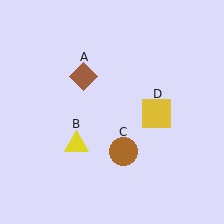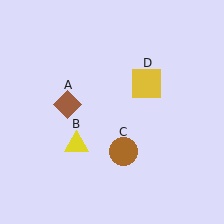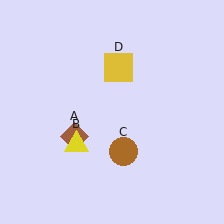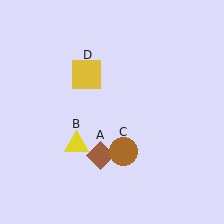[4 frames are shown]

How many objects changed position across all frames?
2 objects changed position: brown diamond (object A), yellow square (object D).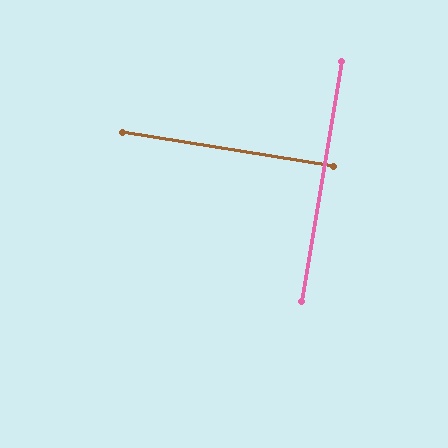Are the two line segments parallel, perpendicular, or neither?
Perpendicular — they meet at approximately 90°.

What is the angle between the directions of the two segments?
Approximately 90 degrees.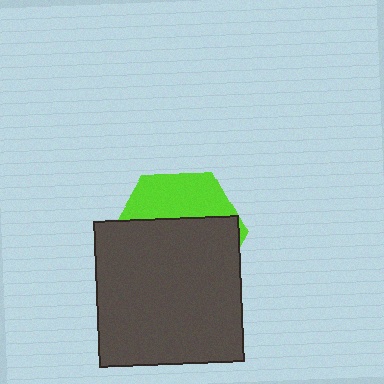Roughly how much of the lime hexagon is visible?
A small part of it is visible (roughly 34%).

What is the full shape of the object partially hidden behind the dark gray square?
The partially hidden object is a lime hexagon.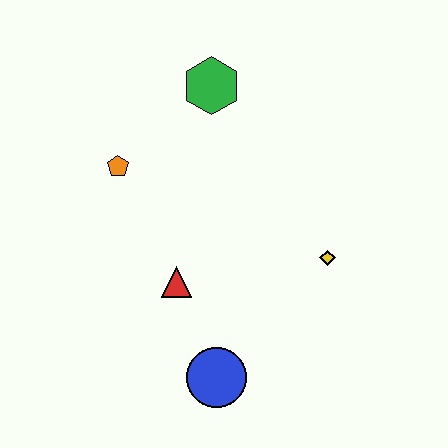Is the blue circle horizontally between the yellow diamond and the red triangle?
Yes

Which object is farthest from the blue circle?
The green hexagon is farthest from the blue circle.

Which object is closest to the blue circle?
The red triangle is closest to the blue circle.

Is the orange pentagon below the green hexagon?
Yes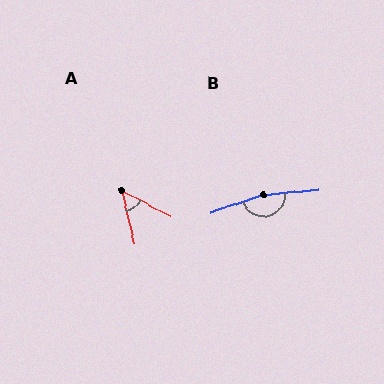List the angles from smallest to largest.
A (49°), B (166°).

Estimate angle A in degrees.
Approximately 49 degrees.